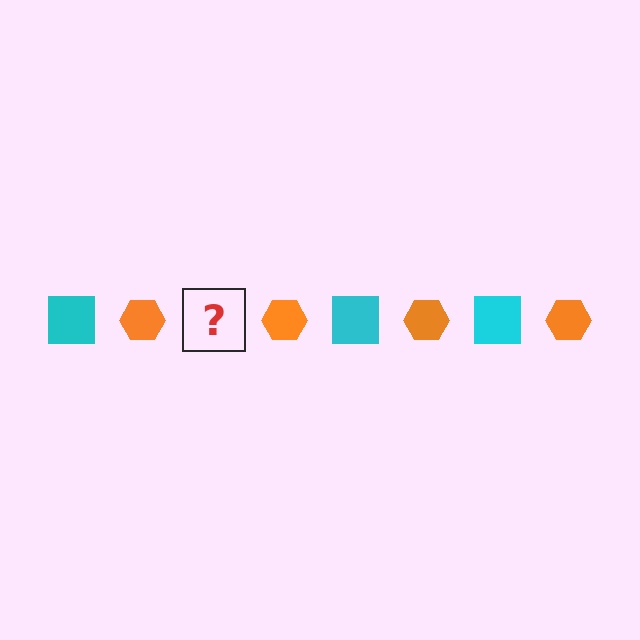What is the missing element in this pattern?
The missing element is a cyan square.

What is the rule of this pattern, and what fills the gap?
The rule is that the pattern alternates between cyan square and orange hexagon. The gap should be filled with a cyan square.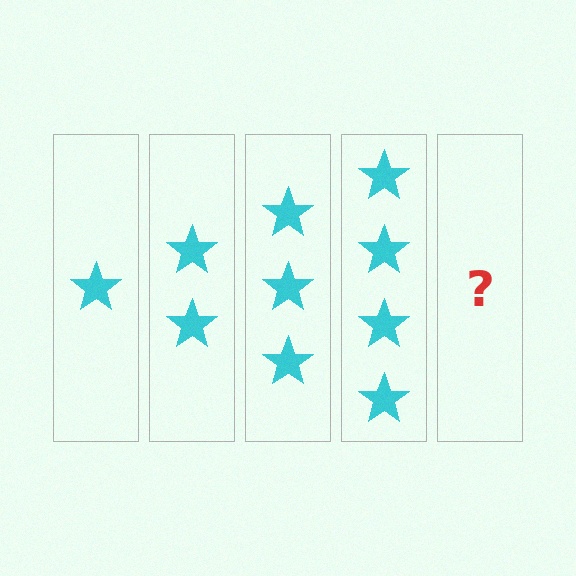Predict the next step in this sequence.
The next step is 5 stars.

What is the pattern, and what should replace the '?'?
The pattern is that each step adds one more star. The '?' should be 5 stars.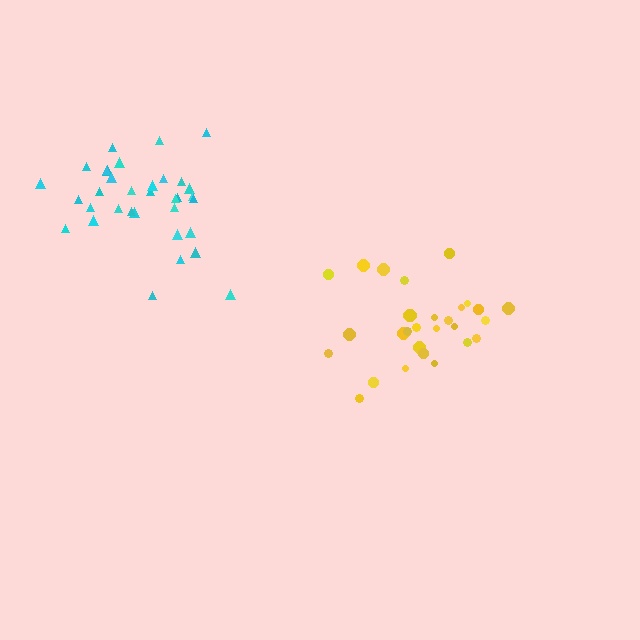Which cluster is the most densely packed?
Cyan.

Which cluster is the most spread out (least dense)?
Yellow.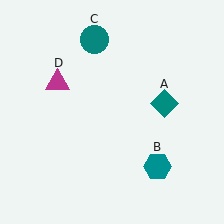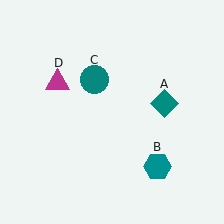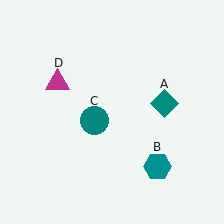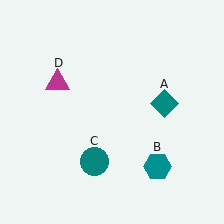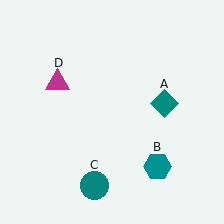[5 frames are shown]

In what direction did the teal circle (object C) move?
The teal circle (object C) moved down.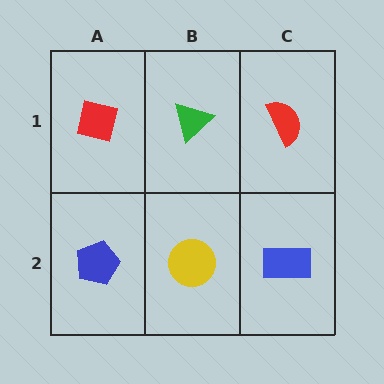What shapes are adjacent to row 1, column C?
A blue rectangle (row 2, column C), a green triangle (row 1, column B).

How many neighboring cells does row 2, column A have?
2.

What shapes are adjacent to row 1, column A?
A blue pentagon (row 2, column A), a green triangle (row 1, column B).